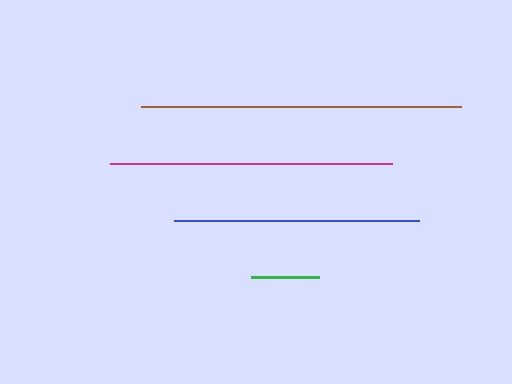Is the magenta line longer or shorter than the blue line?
The magenta line is longer than the blue line.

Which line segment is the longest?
The brown line is the longest at approximately 320 pixels.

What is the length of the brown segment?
The brown segment is approximately 320 pixels long.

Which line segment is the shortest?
The green line is the shortest at approximately 68 pixels.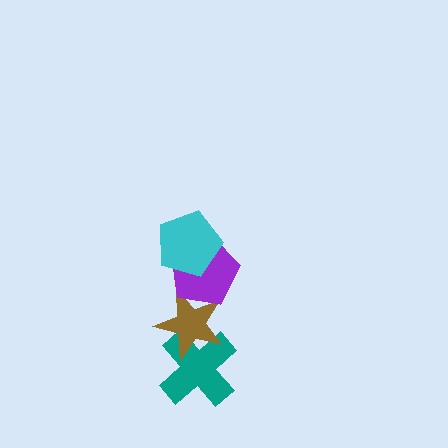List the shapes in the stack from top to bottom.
From top to bottom: the cyan pentagon, the purple pentagon, the brown star, the teal cross.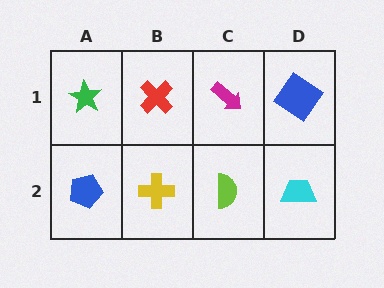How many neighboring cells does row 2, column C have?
3.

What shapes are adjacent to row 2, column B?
A red cross (row 1, column B), a blue pentagon (row 2, column A), a lime semicircle (row 2, column C).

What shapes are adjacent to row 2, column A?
A green star (row 1, column A), a yellow cross (row 2, column B).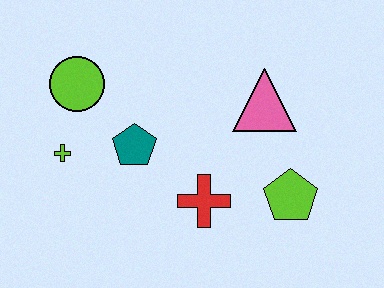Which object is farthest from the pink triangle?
The lime cross is farthest from the pink triangle.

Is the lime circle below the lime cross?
No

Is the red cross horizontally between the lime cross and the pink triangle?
Yes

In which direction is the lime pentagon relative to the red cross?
The lime pentagon is to the right of the red cross.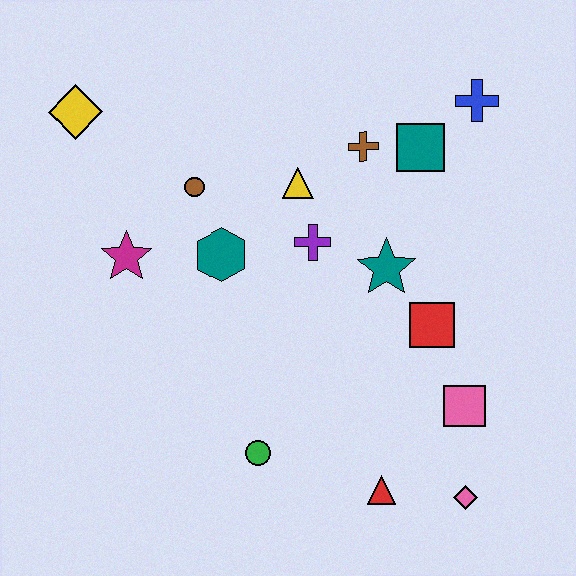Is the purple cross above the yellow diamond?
No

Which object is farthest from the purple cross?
The pink diamond is farthest from the purple cross.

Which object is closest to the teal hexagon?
The brown circle is closest to the teal hexagon.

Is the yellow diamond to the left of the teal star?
Yes